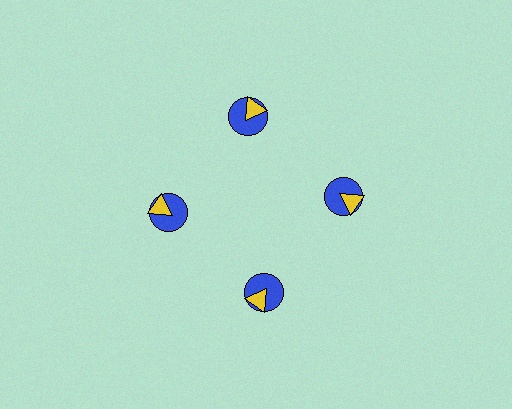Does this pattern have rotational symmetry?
Yes, this pattern has 4-fold rotational symmetry. It looks the same after rotating 90 degrees around the center.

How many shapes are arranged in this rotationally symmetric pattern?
There are 8 shapes, arranged in 4 groups of 2.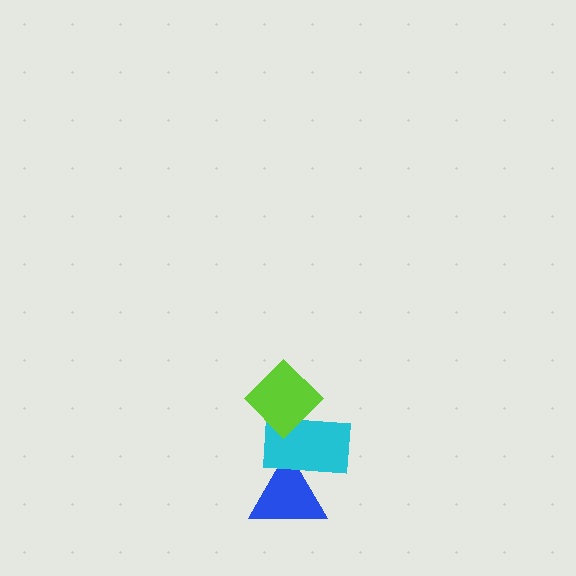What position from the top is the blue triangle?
The blue triangle is 3rd from the top.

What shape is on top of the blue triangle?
The cyan rectangle is on top of the blue triangle.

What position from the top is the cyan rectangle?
The cyan rectangle is 2nd from the top.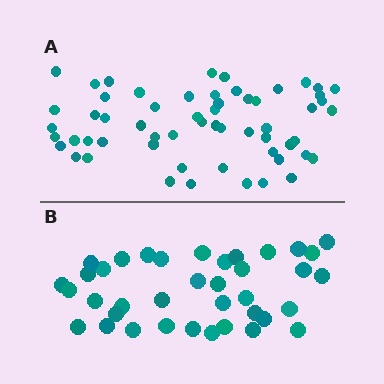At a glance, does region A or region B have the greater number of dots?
Region A (the top region) has more dots.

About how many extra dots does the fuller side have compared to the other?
Region A has approximately 20 more dots than region B.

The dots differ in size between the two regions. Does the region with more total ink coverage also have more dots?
No. Region B has more total ink coverage because its dots are larger, but region A actually contains more individual dots. Total area can be misleading — the number of items is what matters here.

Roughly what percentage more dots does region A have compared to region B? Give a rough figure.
About 55% more.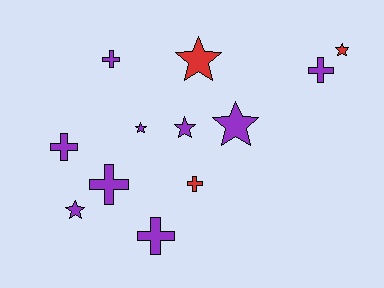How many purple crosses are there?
There are 5 purple crosses.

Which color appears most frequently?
Purple, with 9 objects.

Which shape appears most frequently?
Star, with 6 objects.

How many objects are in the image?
There are 12 objects.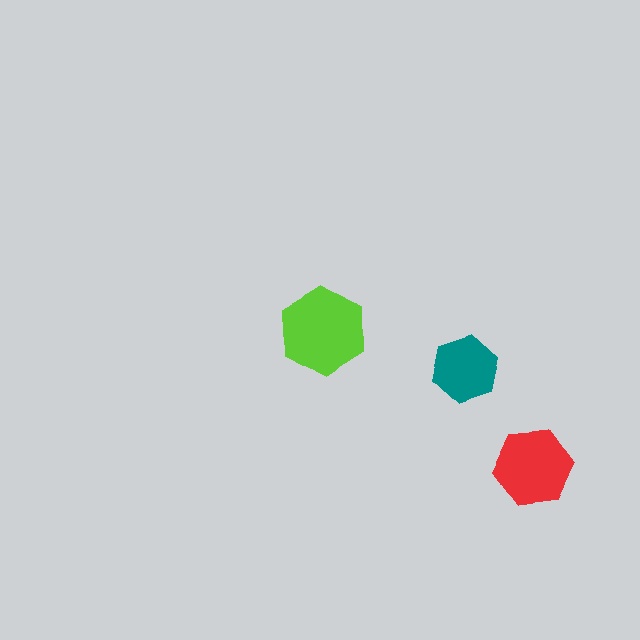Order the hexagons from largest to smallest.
the lime one, the red one, the teal one.